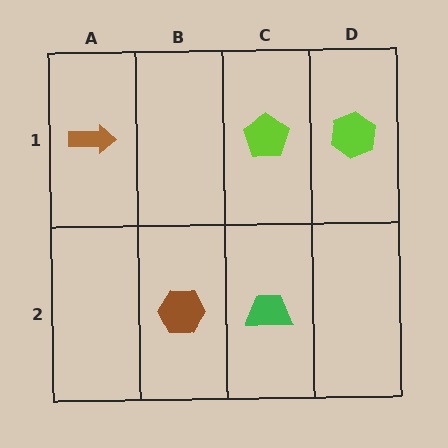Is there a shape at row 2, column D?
No, that cell is empty.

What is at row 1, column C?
A lime pentagon.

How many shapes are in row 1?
3 shapes.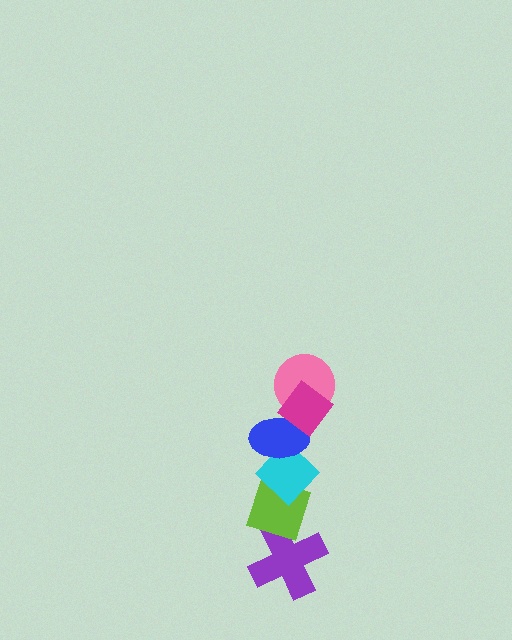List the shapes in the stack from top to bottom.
From top to bottom: the magenta diamond, the pink circle, the blue ellipse, the cyan diamond, the lime diamond, the purple cross.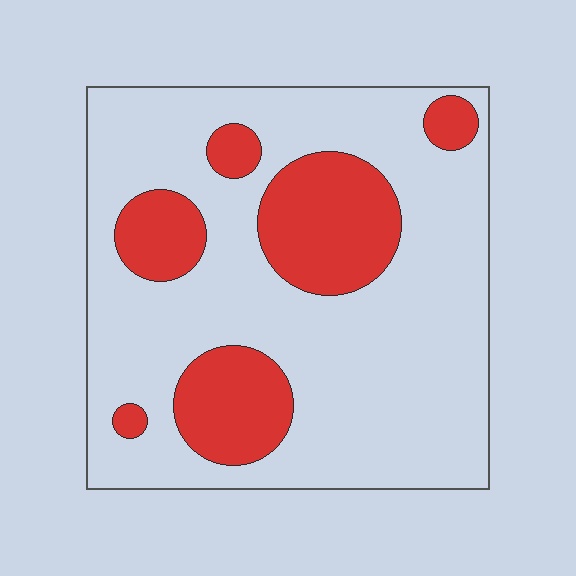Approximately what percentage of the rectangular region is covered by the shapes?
Approximately 25%.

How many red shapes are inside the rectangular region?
6.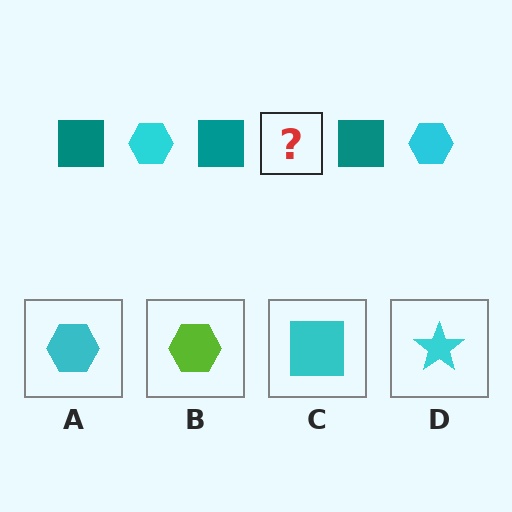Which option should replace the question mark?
Option A.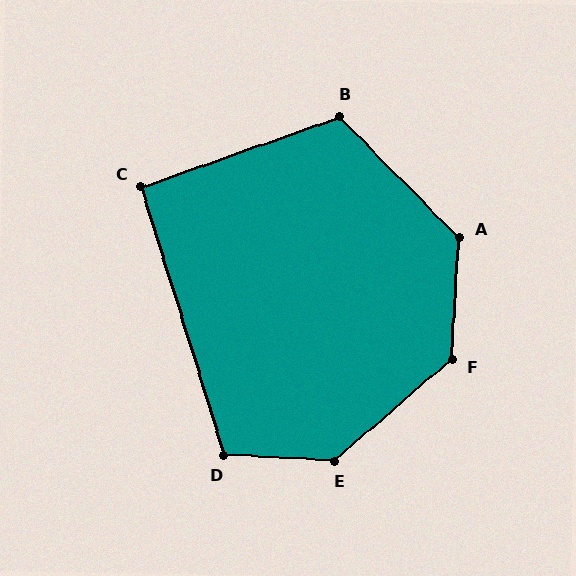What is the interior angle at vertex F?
Approximately 134 degrees (obtuse).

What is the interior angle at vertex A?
Approximately 132 degrees (obtuse).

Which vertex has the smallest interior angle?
C, at approximately 92 degrees.